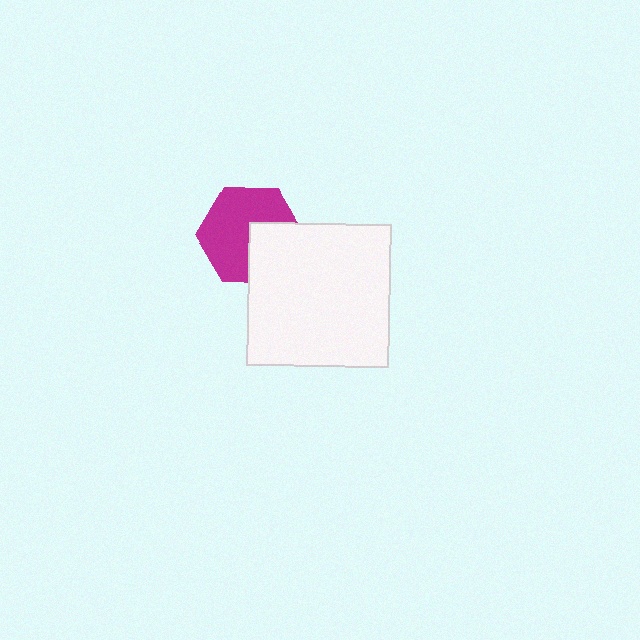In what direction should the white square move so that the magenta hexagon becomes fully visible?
The white square should move toward the lower-right. That is the shortest direction to clear the overlap and leave the magenta hexagon fully visible.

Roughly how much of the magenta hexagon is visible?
Most of it is visible (roughly 66%).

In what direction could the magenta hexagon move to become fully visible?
The magenta hexagon could move toward the upper-left. That would shift it out from behind the white square entirely.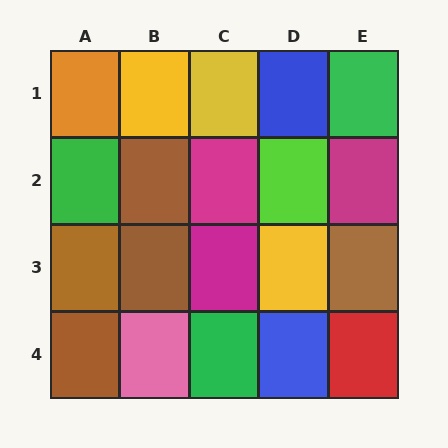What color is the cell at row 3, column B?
Brown.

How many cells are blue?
2 cells are blue.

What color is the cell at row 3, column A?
Brown.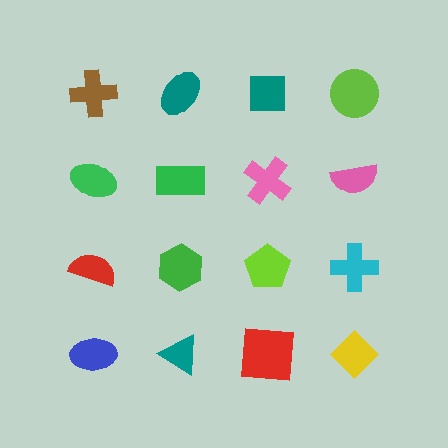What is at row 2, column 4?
A pink semicircle.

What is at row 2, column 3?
A pink cross.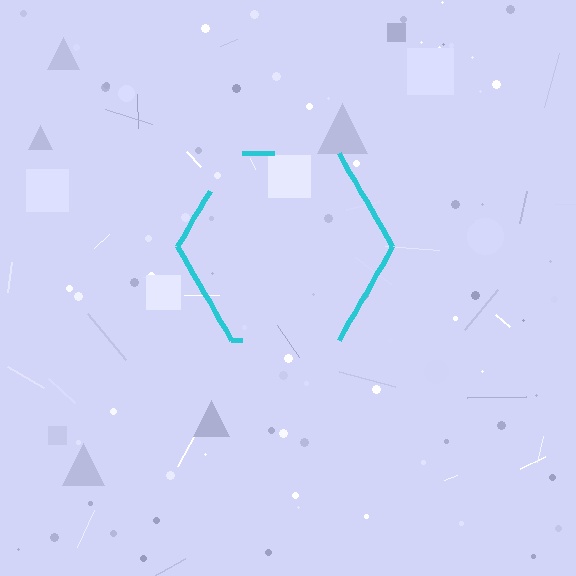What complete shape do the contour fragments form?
The contour fragments form a hexagon.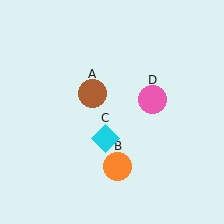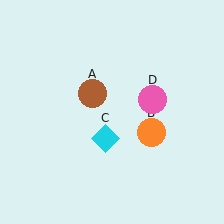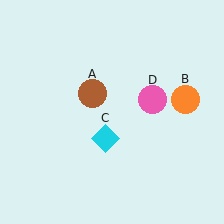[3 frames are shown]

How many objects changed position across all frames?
1 object changed position: orange circle (object B).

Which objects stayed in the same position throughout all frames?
Brown circle (object A) and cyan diamond (object C) and pink circle (object D) remained stationary.